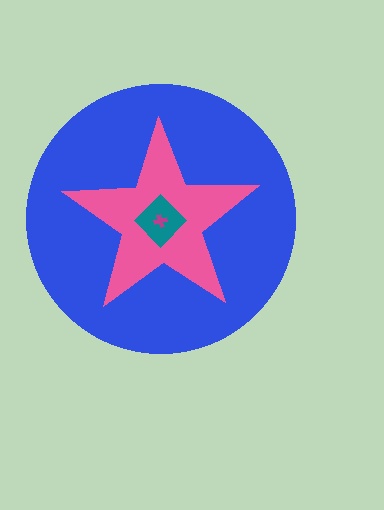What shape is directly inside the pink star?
The teal diamond.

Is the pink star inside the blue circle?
Yes.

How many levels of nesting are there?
4.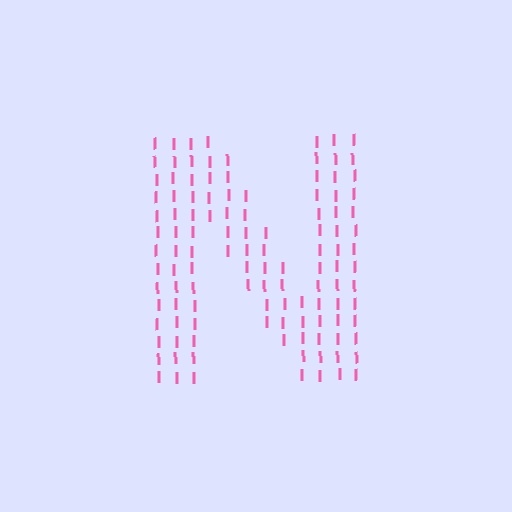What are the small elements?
The small elements are letter I's.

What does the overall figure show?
The overall figure shows the letter N.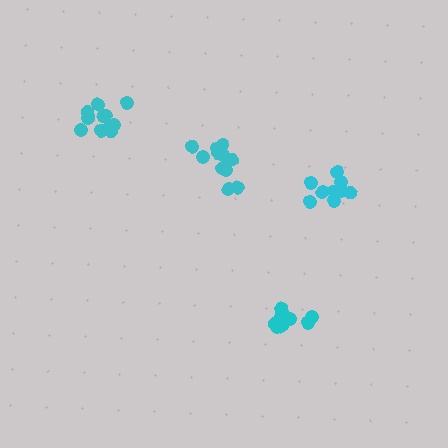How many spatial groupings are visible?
There are 4 spatial groupings.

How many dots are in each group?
Group 1: 10 dots, Group 2: 11 dots, Group 3: 9 dots, Group 4: 11 dots (41 total).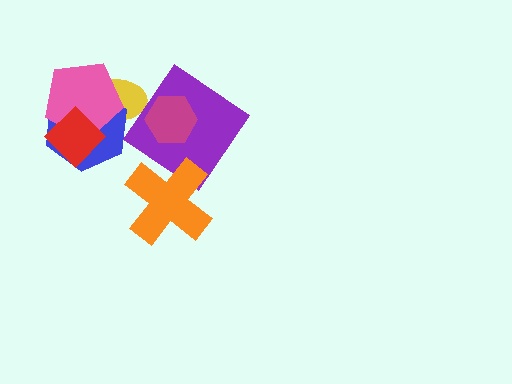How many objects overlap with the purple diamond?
2 objects overlap with the purple diamond.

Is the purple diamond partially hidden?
Yes, it is partially covered by another shape.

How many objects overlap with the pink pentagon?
3 objects overlap with the pink pentagon.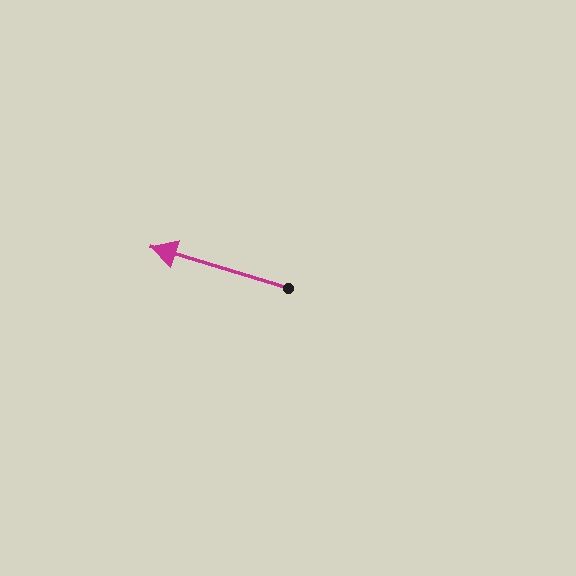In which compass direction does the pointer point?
West.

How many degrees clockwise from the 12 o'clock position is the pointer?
Approximately 287 degrees.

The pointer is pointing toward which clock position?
Roughly 10 o'clock.